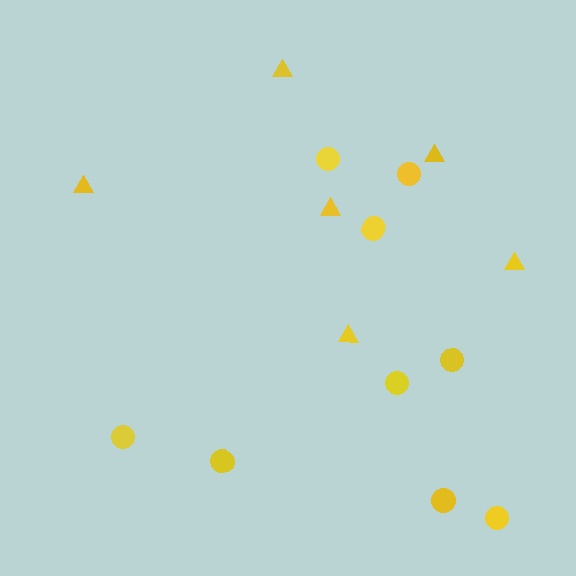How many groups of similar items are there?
There are 2 groups: one group of triangles (6) and one group of circles (9).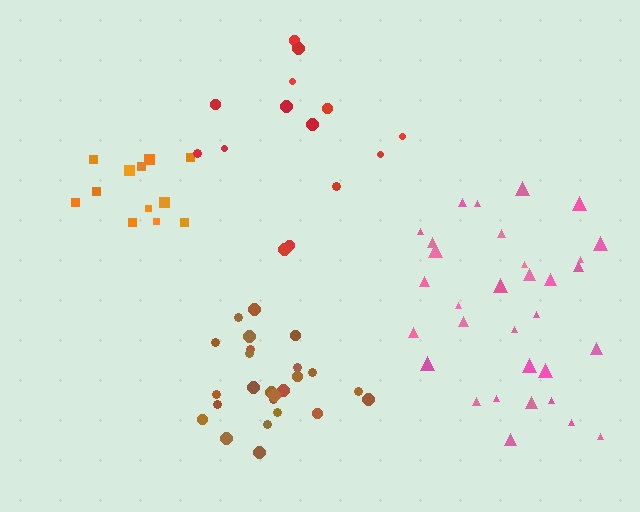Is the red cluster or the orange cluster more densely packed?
Orange.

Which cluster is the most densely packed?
Orange.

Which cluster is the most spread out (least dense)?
Red.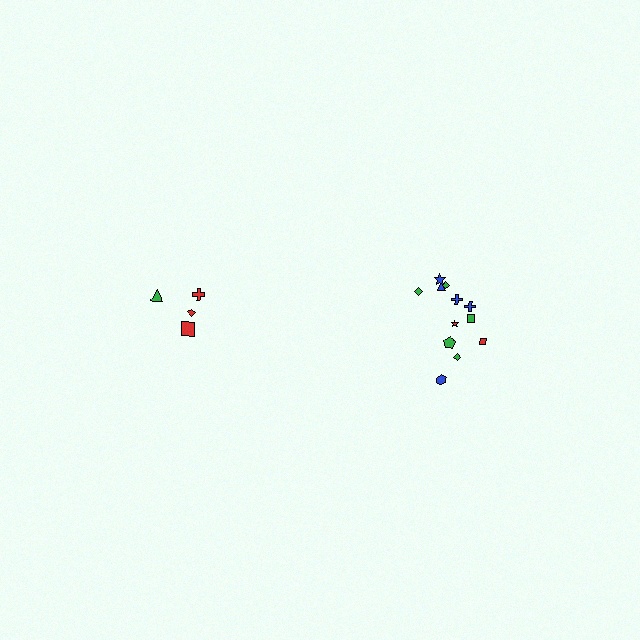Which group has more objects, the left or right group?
The right group.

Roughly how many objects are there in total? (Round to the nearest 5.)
Roughly 15 objects in total.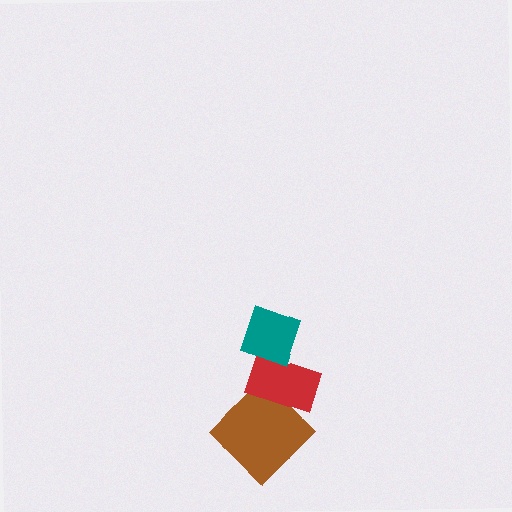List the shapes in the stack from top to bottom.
From top to bottom: the teal diamond, the red rectangle, the brown diamond.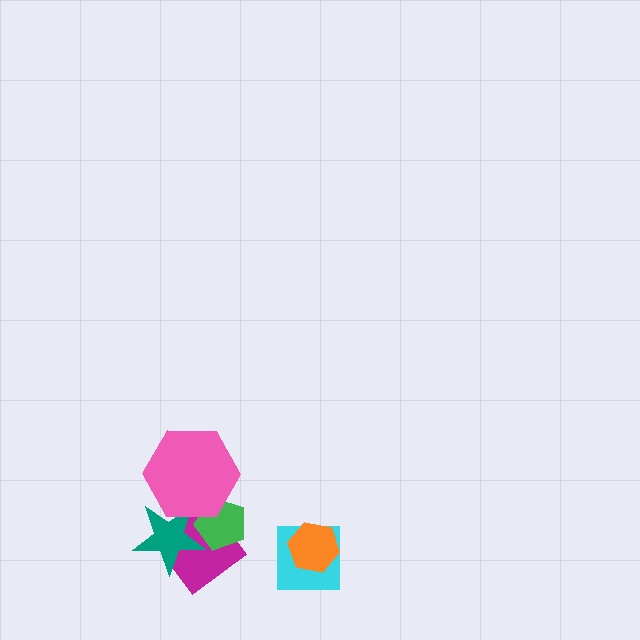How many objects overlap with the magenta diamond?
3 objects overlap with the magenta diamond.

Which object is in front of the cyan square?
The orange hexagon is in front of the cyan square.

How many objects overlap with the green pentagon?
3 objects overlap with the green pentagon.